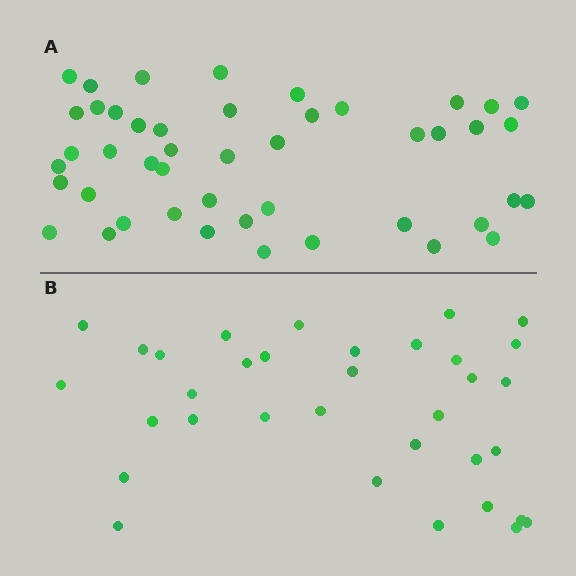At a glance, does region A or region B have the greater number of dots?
Region A (the top region) has more dots.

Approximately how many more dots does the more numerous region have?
Region A has roughly 12 or so more dots than region B.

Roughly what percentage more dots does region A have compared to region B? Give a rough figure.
About 35% more.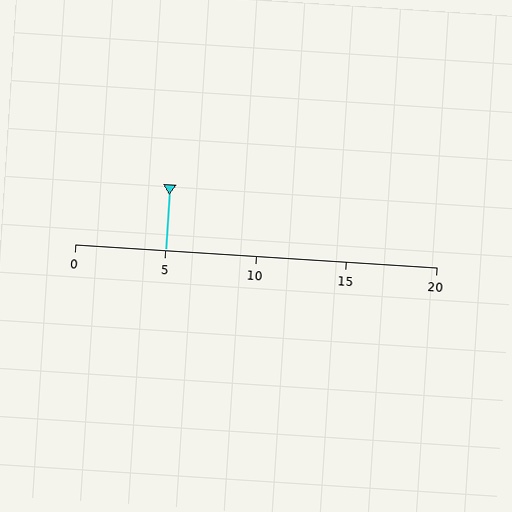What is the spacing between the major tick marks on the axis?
The major ticks are spaced 5 apart.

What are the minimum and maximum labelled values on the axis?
The axis runs from 0 to 20.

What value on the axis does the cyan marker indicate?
The marker indicates approximately 5.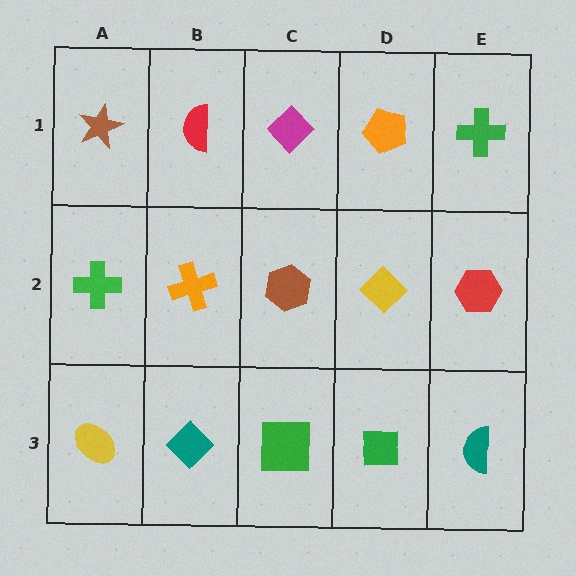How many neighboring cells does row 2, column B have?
4.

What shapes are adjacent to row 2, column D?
An orange pentagon (row 1, column D), a green square (row 3, column D), a brown hexagon (row 2, column C), a red hexagon (row 2, column E).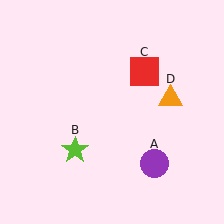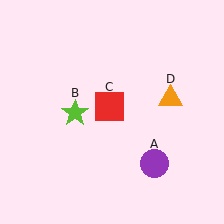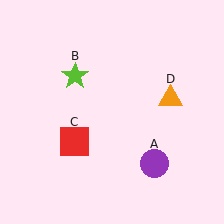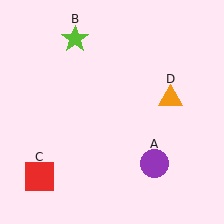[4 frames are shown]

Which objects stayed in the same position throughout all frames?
Purple circle (object A) and orange triangle (object D) remained stationary.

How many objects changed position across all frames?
2 objects changed position: lime star (object B), red square (object C).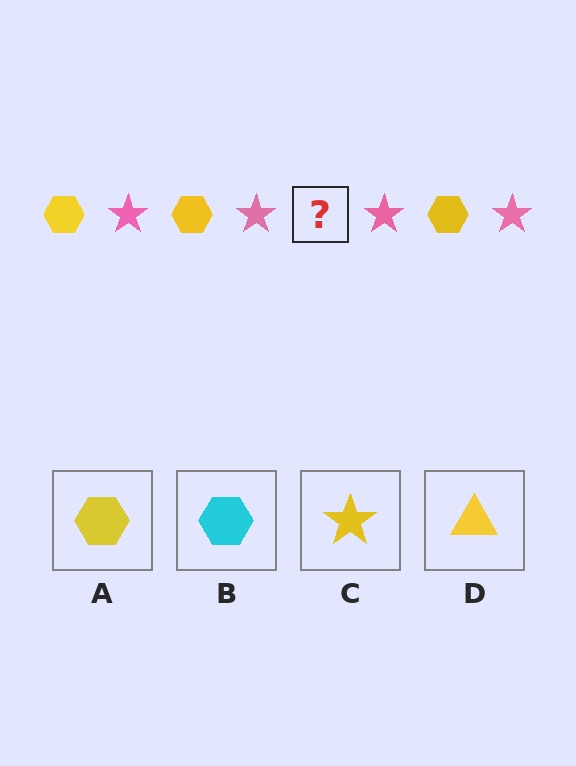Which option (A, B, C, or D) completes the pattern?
A.